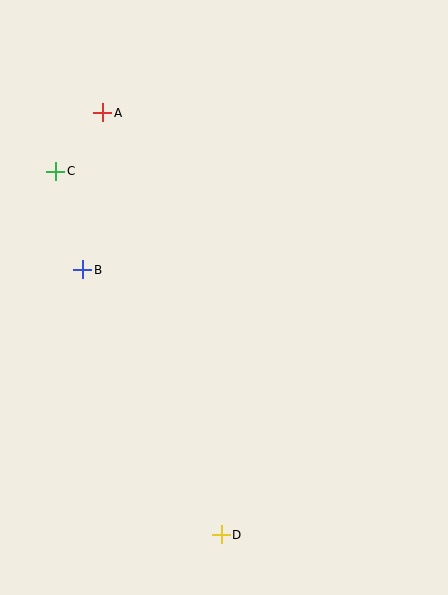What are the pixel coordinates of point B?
Point B is at (83, 270).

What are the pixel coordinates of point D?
Point D is at (221, 535).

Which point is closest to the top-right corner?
Point A is closest to the top-right corner.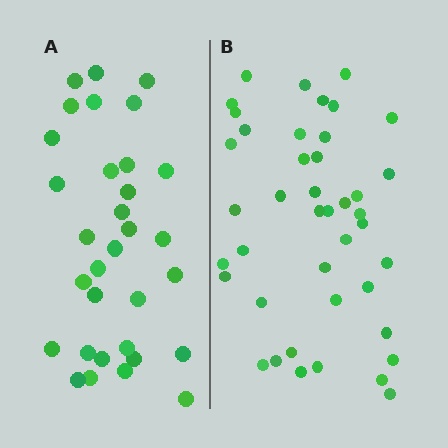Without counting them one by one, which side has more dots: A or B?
Region B (the right region) has more dots.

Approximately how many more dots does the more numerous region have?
Region B has roughly 10 or so more dots than region A.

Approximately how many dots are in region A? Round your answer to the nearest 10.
About 30 dots. (The exact count is 32, which rounds to 30.)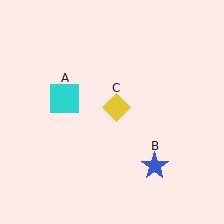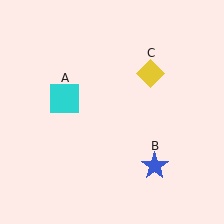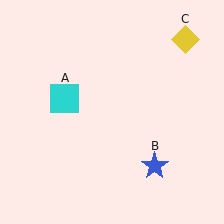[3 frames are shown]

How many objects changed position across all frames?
1 object changed position: yellow diamond (object C).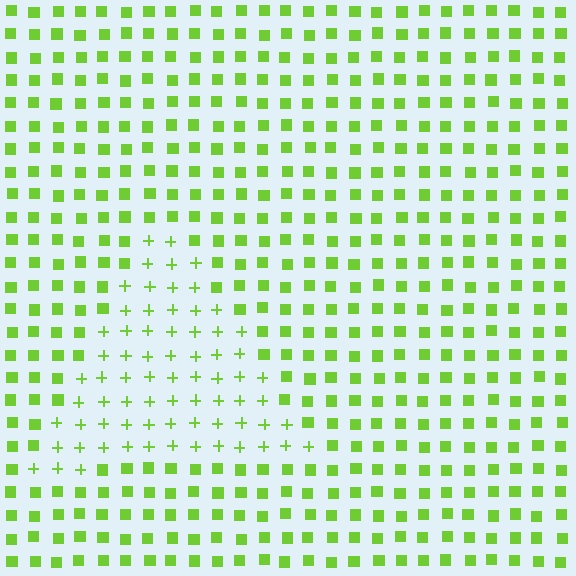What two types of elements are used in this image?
The image uses plus signs inside the triangle region and squares outside it.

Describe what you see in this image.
The image is filled with small lime elements arranged in a uniform grid. A triangle-shaped region contains plus signs, while the surrounding area contains squares. The boundary is defined purely by the change in element shape.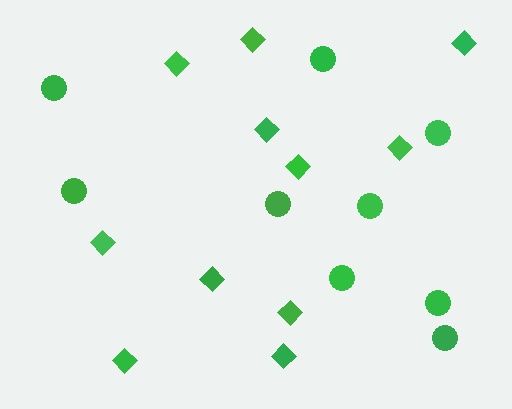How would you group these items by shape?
There are 2 groups: one group of diamonds (11) and one group of circles (9).